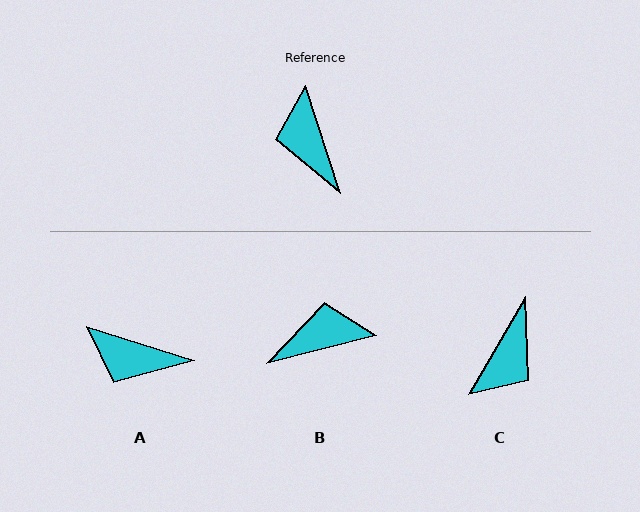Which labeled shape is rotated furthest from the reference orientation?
C, about 132 degrees away.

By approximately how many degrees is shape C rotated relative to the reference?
Approximately 132 degrees counter-clockwise.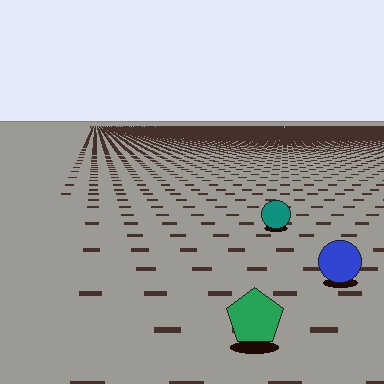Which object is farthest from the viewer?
The teal circle is farthest from the viewer. It appears smaller and the ground texture around it is denser.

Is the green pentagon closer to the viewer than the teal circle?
Yes. The green pentagon is closer — you can tell from the texture gradient: the ground texture is coarser near it.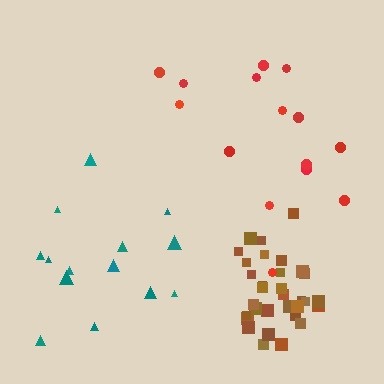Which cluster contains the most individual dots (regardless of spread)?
Brown (32).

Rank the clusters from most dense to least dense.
brown, red, teal.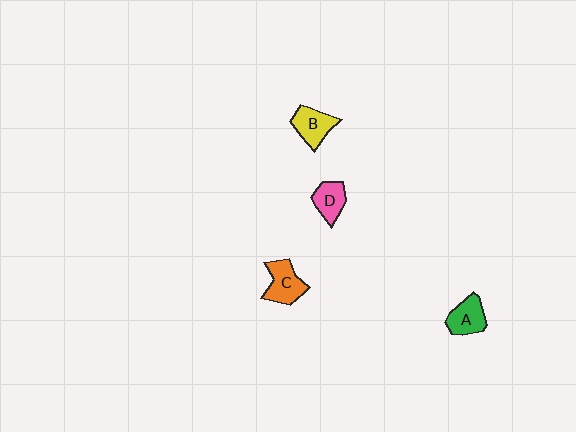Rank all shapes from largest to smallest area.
From largest to smallest: C (orange), B (yellow), A (green), D (pink).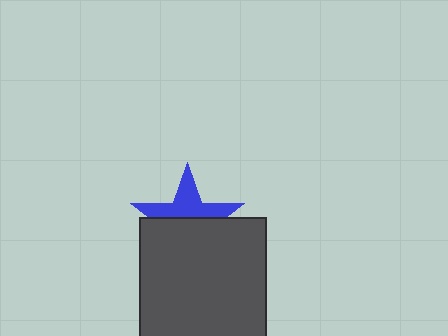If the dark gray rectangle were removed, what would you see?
You would see the complete blue star.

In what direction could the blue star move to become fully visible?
The blue star could move up. That would shift it out from behind the dark gray rectangle entirely.